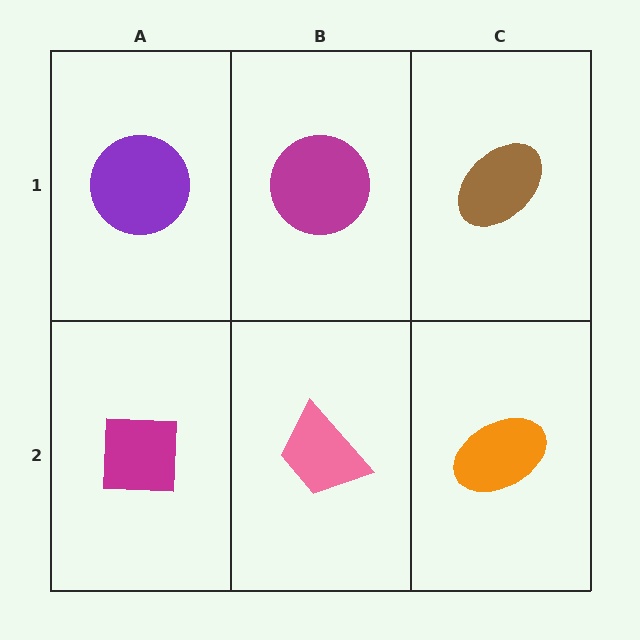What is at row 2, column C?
An orange ellipse.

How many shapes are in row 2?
3 shapes.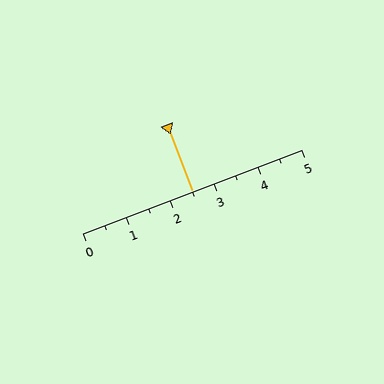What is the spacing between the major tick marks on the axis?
The major ticks are spaced 1 apart.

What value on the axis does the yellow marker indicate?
The marker indicates approximately 2.5.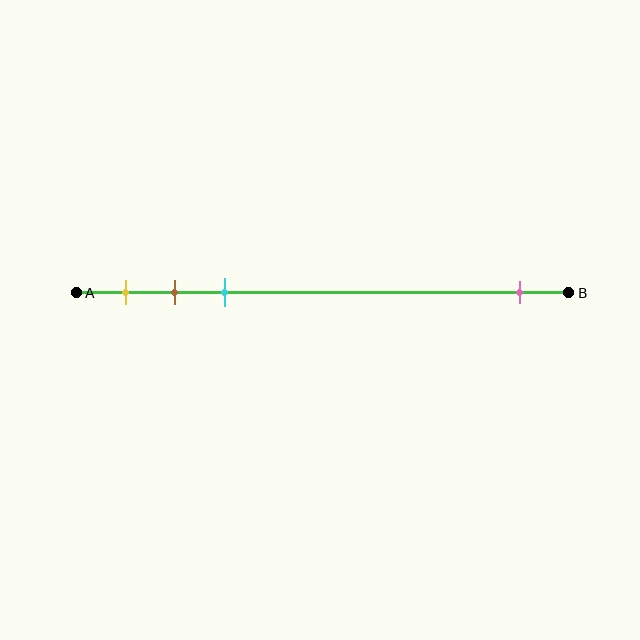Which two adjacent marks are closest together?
The brown and cyan marks are the closest adjacent pair.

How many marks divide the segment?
There are 4 marks dividing the segment.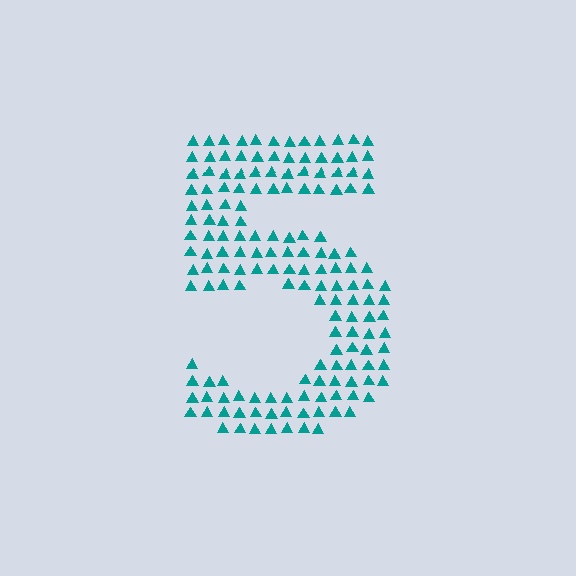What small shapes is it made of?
It is made of small triangles.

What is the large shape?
The large shape is the digit 5.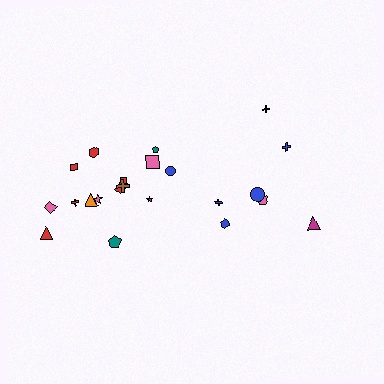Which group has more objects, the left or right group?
The left group.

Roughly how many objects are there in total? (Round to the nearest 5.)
Roughly 20 objects in total.